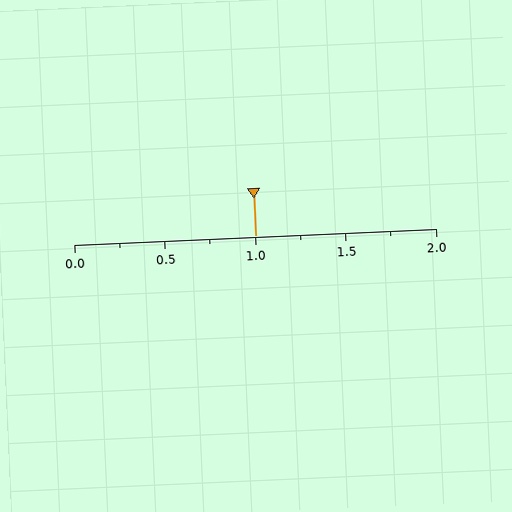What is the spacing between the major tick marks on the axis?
The major ticks are spaced 0.5 apart.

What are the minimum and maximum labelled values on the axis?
The axis runs from 0.0 to 2.0.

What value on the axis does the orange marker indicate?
The marker indicates approximately 1.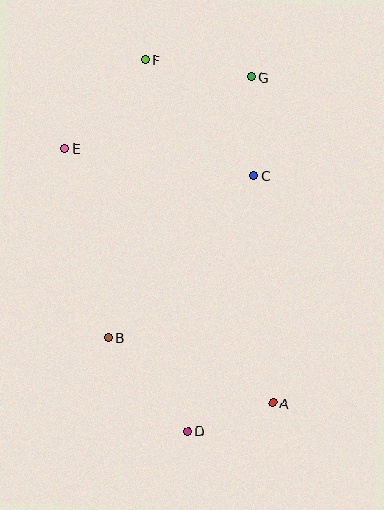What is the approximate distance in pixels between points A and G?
The distance between A and G is approximately 327 pixels.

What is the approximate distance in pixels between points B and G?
The distance between B and G is approximately 297 pixels.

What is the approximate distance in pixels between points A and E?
The distance between A and E is approximately 329 pixels.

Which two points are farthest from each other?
Points D and F are farthest from each other.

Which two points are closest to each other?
Points A and D are closest to each other.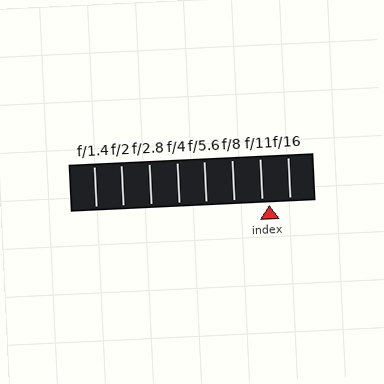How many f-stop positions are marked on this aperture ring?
There are 8 f-stop positions marked.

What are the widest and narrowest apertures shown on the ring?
The widest aperture shown is f/1.4 and the narrowest is f/16.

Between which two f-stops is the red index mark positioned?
The index mark is between f/11 and f/16.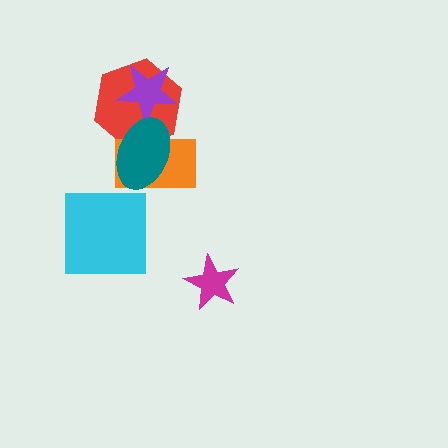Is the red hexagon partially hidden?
Yes, it is partially covered by another shape.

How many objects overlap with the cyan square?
0 objects overlap with the cyan square.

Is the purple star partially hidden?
Yes, it is partially covered by another shape.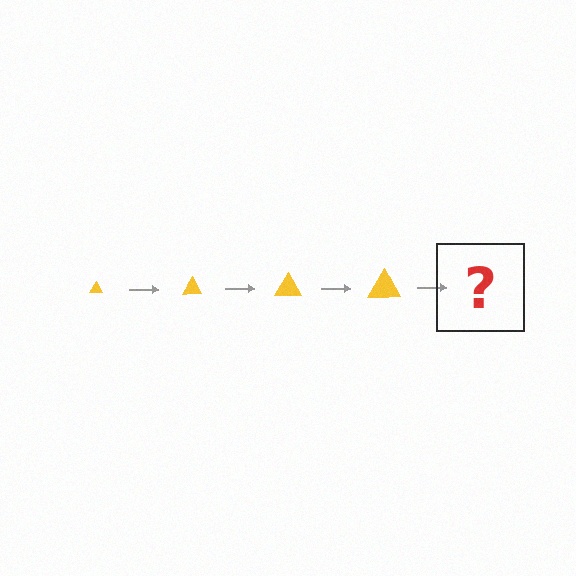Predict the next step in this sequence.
The next step is a yellow triangle, larger than the previous one.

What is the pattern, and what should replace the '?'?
The pattern is that the triangle gets progressively larger each step. The '?' should be a yellow triangle, larger than the previous one.